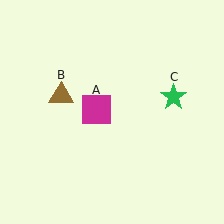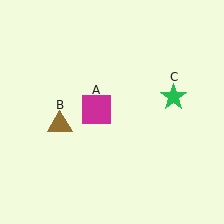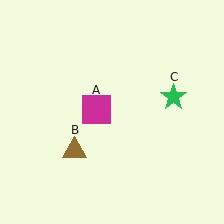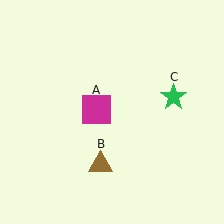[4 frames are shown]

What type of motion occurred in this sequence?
The brown triangle (object B) rotated counterclockwise around the center of the scene.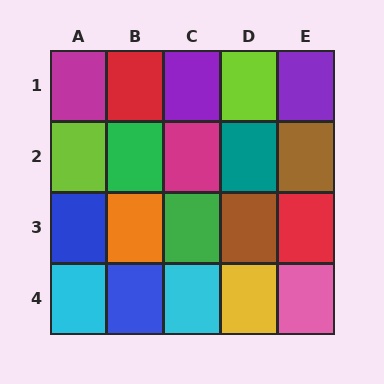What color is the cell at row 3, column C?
Green.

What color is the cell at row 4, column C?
Cyan.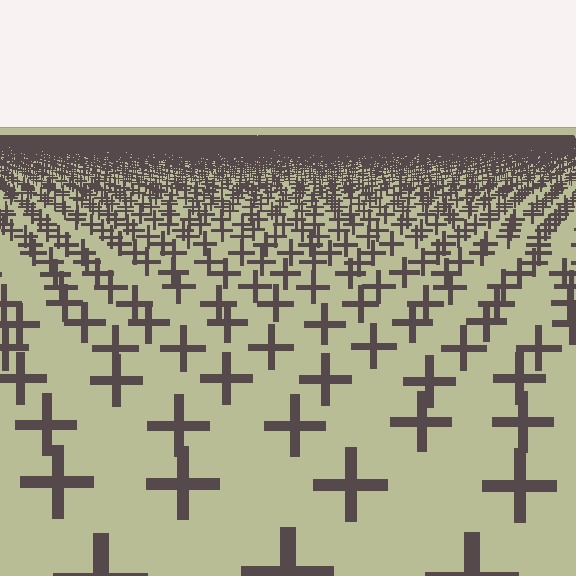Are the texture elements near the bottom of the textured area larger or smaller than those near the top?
Larger. Near the bottom, elements are closer to the viewer and appear at a bigger on-screen size.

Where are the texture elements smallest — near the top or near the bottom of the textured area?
Near the top.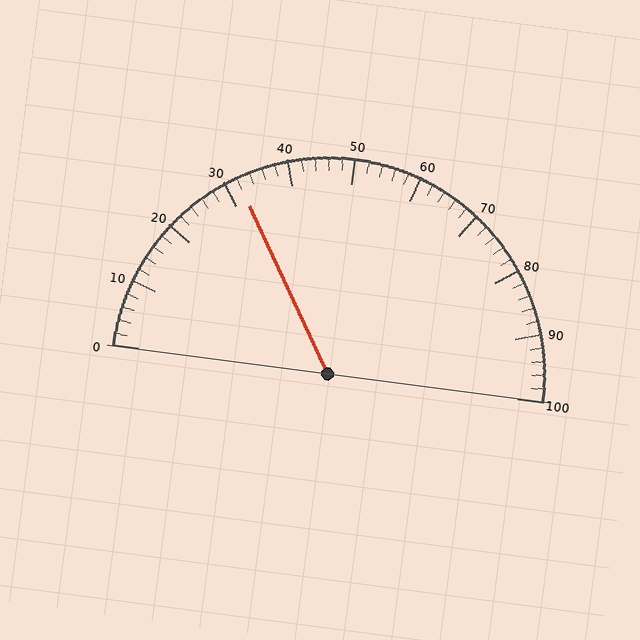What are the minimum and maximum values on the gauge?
The gauge ranges from 0 to 100.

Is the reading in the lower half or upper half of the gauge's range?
The reading is in the lower half of the range (0 to 100).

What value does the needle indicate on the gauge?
The needle indicates approximately 32.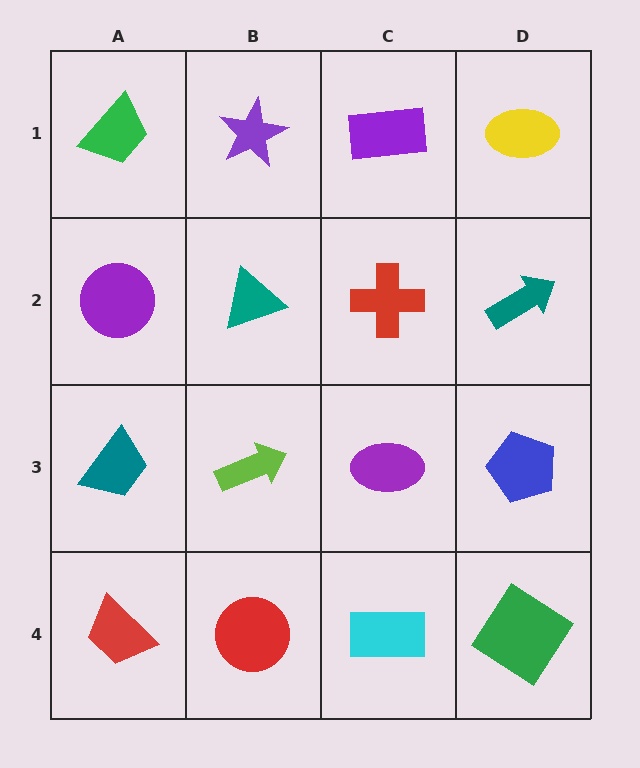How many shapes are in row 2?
4 shapes.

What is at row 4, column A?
A red trapezoid.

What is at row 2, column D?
A teal arrow.